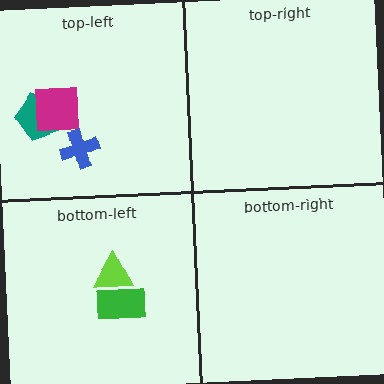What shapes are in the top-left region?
The teal pentagon, the magenta square, the blue cross.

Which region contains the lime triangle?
The bottom-left region.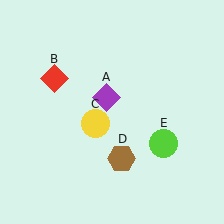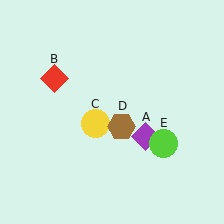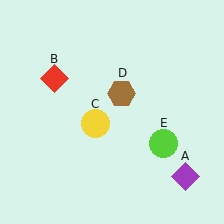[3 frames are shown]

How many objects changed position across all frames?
2 objects changed position: purple diamond (object A), brown hexagon (object D).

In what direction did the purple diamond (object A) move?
The purple diamond (object A) moved down and to the right.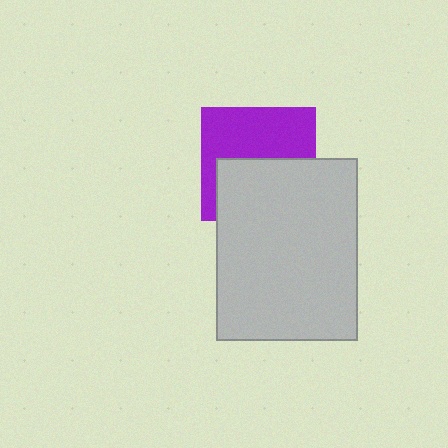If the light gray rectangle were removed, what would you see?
You would see the complete purple square.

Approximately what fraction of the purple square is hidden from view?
Roughly 49% of the purple square is hidden behind the light gray rectangle.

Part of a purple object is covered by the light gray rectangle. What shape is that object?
It is a square.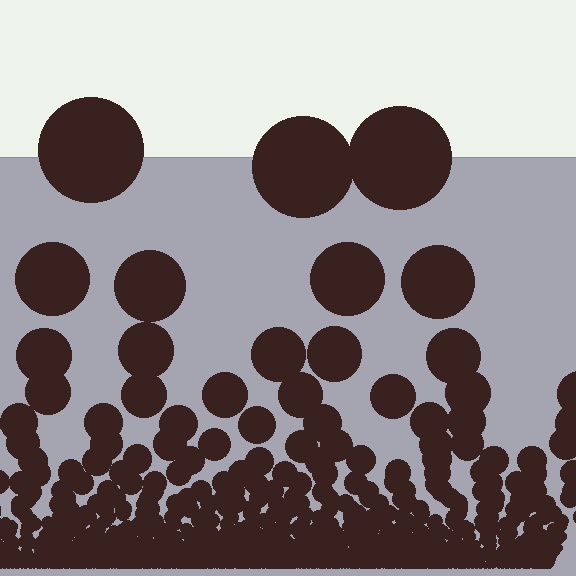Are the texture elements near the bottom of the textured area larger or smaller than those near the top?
Smaller. The gradient is inverted — elements near the bottom are smaller and denser.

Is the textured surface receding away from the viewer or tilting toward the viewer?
The surface appears to tilt toward the viewer. Texture elements get larger and sparser toward the top.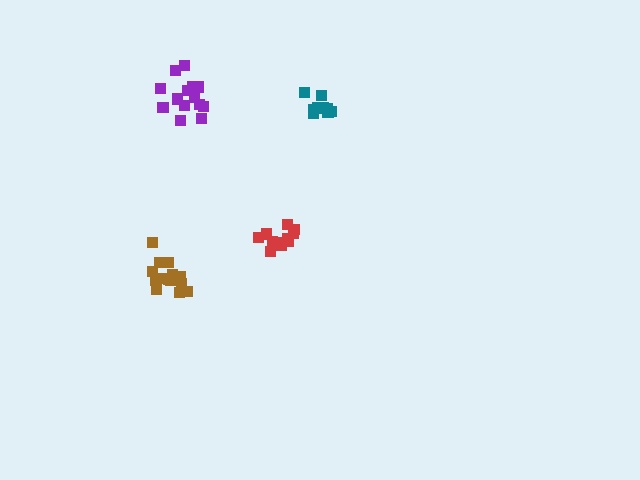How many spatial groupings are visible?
There are 4 spatial groupings.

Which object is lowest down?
The brown cluster is bottommost.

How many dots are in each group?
Group 1: 9 dots, Group 2: 14 dots, Group 3: 14 dots, Group 4: 11 dots (48 total).